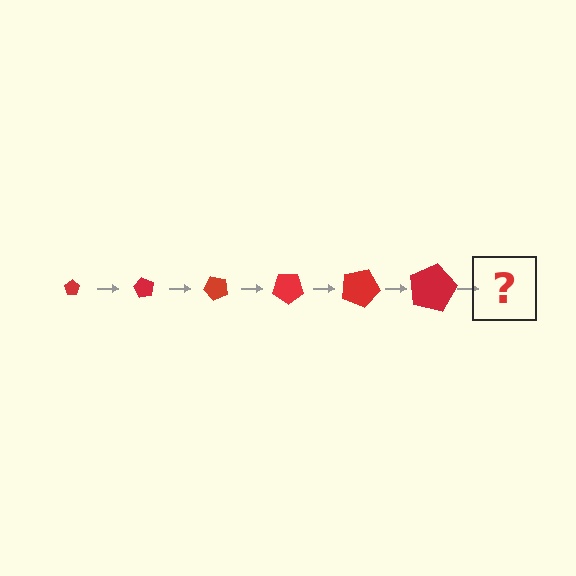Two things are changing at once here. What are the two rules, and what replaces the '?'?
The two rules are that the pentagon grows larger each step and it rotates 60 degrees each step. The '?' should be a pentagon, larger than the previous one and rotated 360 degrees from the start.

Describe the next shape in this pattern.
It should be a pentagon, larger than the previous one and rotated 360 degrees from the start.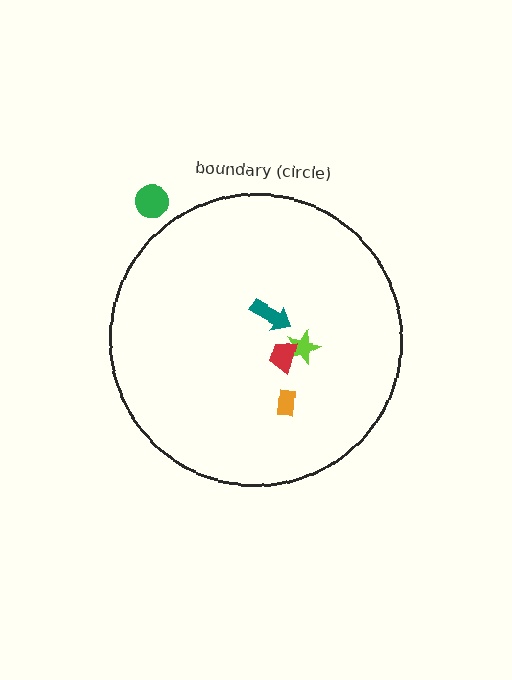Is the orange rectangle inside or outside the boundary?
Inside.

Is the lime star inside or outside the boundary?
Inside.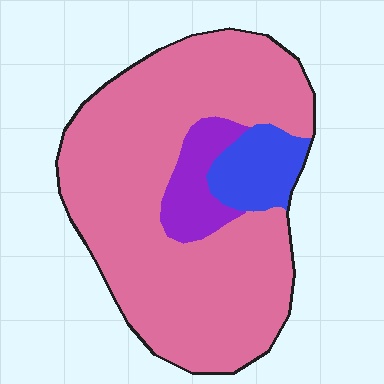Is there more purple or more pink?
Pink.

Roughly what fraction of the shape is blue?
Blue takes up less than a sixth of the shape.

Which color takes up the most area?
Pink, at roughly 80%.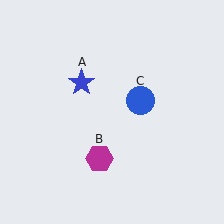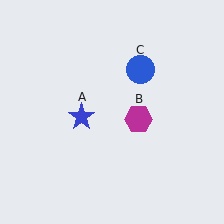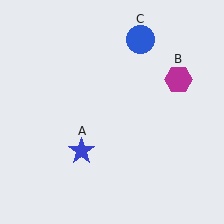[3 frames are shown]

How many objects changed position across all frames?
3 objects changed position: blue star (object A), magenta hexagon (object B), blue circle (object C).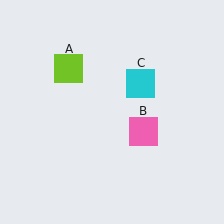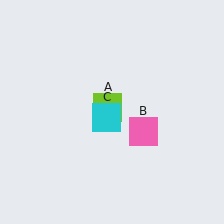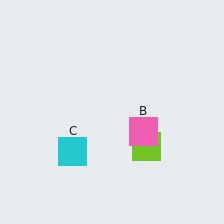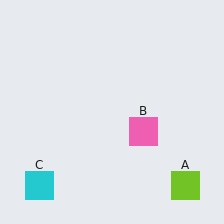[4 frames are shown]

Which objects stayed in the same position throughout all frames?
Pink square (object B) remained stationary.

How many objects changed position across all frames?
2 objects changed position: lime square (object A), cyan square (object C).